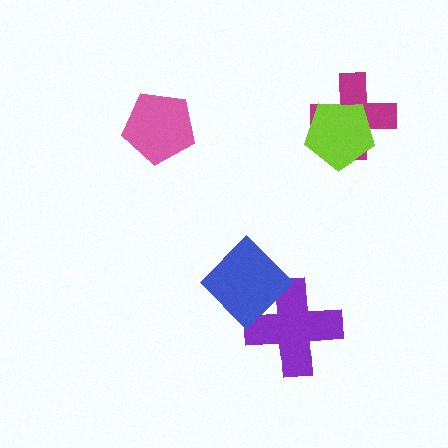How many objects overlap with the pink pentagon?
0 objects overlap with the pink pentagon.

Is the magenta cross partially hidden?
Yes, it is partially covered by another shape.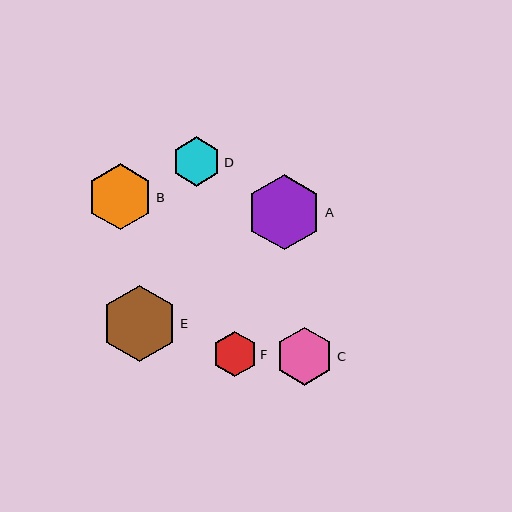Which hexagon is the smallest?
Hexagon F is the smallest with a size of approximately 45 pixels.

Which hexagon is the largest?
Hexagon E is the largest with a size of approximately 76 pixels.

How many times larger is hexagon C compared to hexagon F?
Hexagon C is approximately 1.3 times the size of hexagon F.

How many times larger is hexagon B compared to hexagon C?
Hexagon B is approximately 1.1 times the size of hexagon C.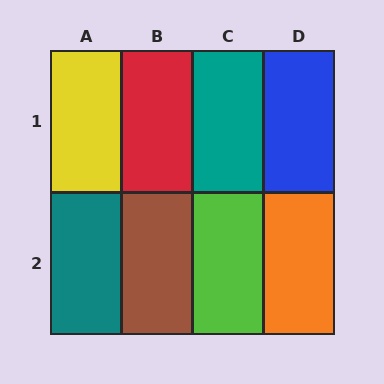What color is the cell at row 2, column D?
Orange.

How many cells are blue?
1 cell is blue.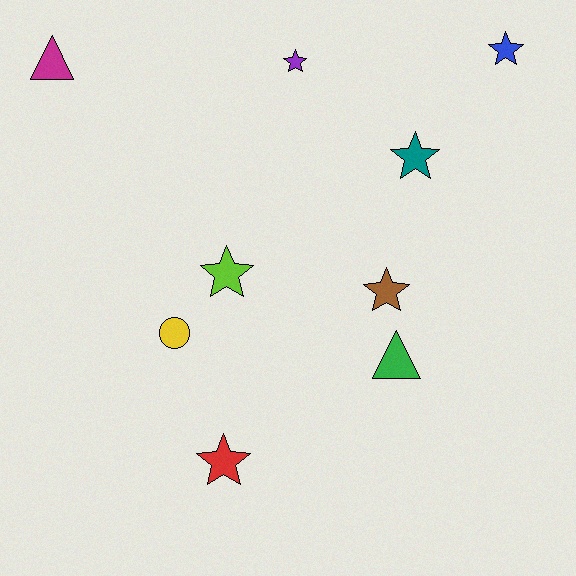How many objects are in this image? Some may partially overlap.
There are 9 objects.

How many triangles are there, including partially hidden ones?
There are 2 triangles.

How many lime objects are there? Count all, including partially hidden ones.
There is 1 lime object.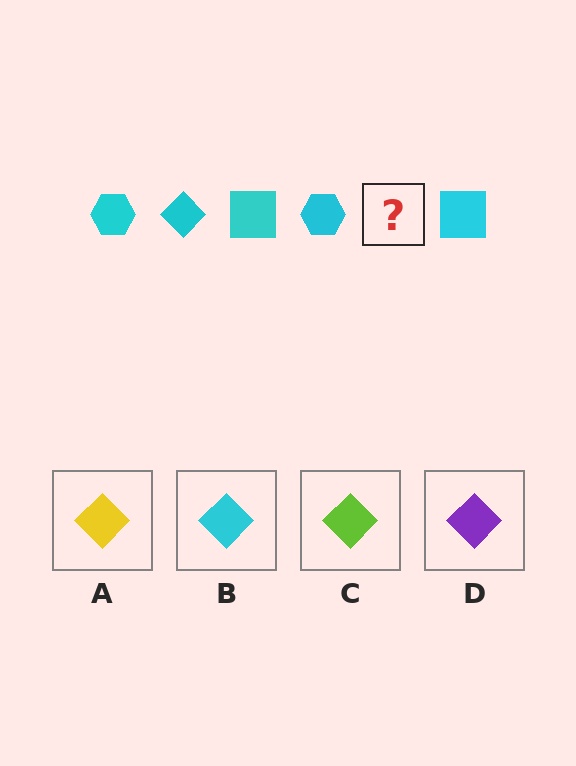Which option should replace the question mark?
Option B.